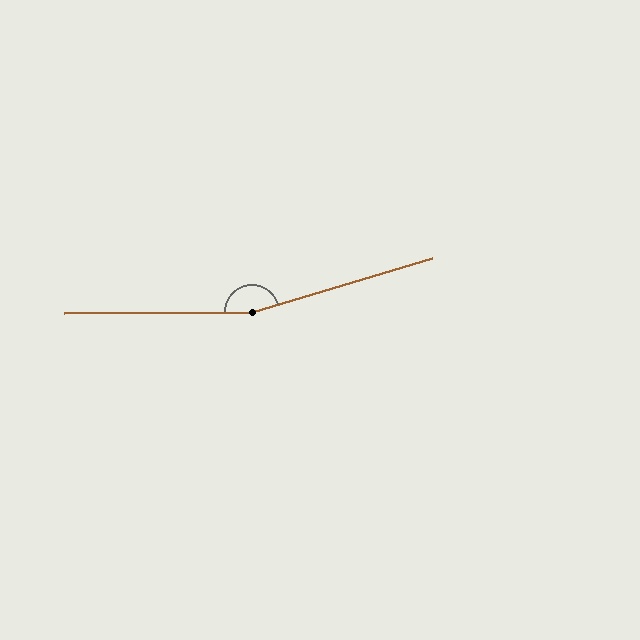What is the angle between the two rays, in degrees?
Approximately 164 degrees.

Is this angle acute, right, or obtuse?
It is obtuse.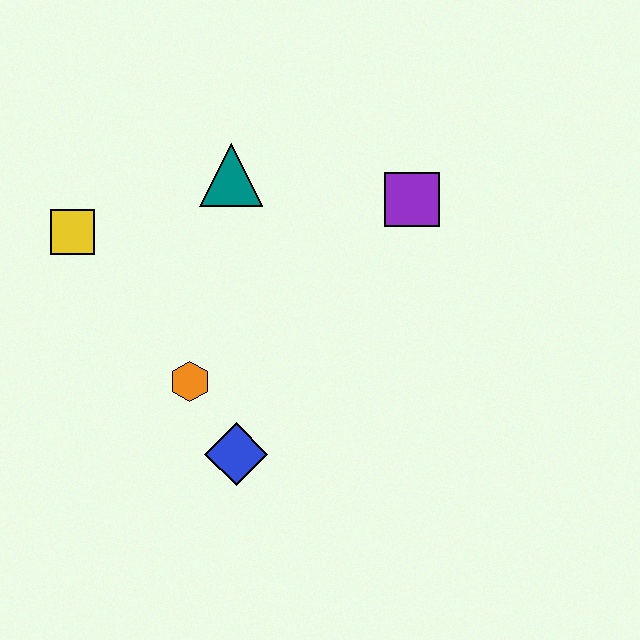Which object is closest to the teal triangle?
The yellow square is closest to the teal triangle.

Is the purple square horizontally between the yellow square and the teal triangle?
No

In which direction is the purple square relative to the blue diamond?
The purple square is above the blue diamond.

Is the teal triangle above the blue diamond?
Yes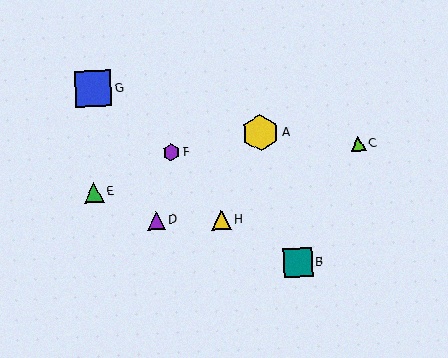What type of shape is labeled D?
Shape D is a purple triangle.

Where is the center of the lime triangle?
The center of the lime triangle is at (358, 143).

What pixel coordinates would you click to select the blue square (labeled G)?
Click at (93, 89) to select the blue square G.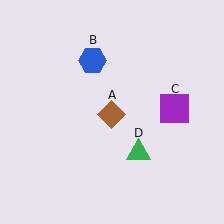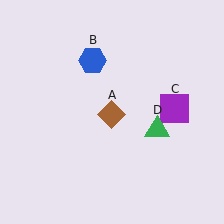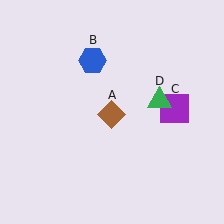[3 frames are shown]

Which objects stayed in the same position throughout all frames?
Brown diamond (object A) and blue hexagon (object B) and purple square (object C) remained stationary.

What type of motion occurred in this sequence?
The green triangle (object D) rotated counterclockwise around the center of the scene.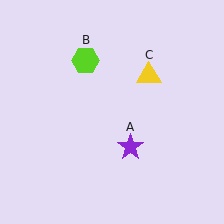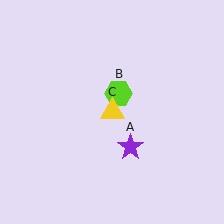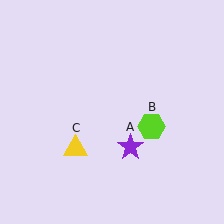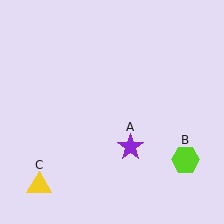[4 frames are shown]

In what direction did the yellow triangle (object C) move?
The yellow triangle (object C) moved down and to the left.